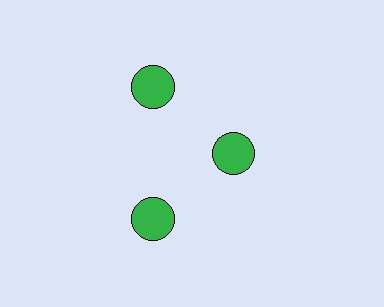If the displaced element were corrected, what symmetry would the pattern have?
It would have 3-fold rotational symmetry — the pattern would map onto itself every 120 degrees.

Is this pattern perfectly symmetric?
No. The 3 green circles are arranged in a ring, but one element near the 3 o'clock position is pulled inward toward the center, breaking the 3-fold rotational symmetry.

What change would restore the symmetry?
The symmetry would be restored by moving it outward, back onto the ring so that all 3 circles sit at equal angles and equal distance from the center.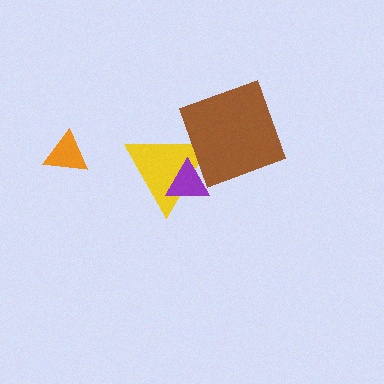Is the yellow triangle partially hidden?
Yes, it is partially covered by another shape.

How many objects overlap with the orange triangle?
0 objects overlap with the orange triangle.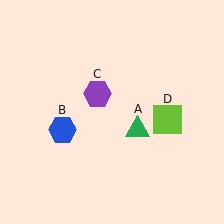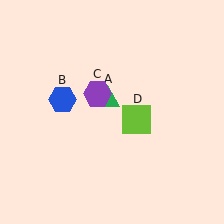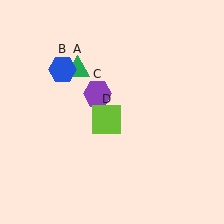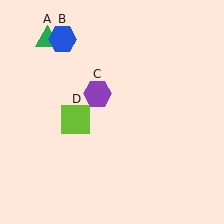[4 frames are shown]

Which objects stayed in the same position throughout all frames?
Purple hexagon (object C) remained stationary.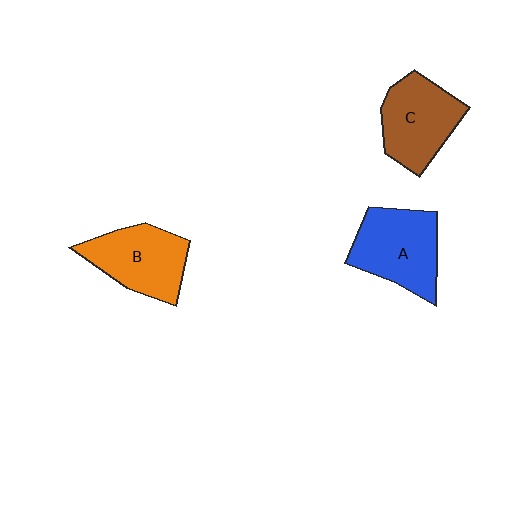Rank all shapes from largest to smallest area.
From largest to smallest: A (blue), B (orange), C (brown).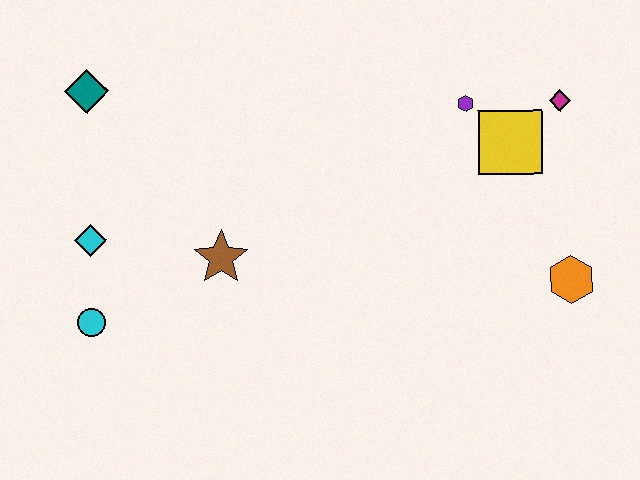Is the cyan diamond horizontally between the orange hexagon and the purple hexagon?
No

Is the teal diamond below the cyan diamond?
No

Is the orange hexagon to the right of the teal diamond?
Yes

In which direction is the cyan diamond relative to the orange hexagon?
The cyan diamond is to the left of the orange hexagon.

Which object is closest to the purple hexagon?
The yellow square is closest to the purple hexagon.